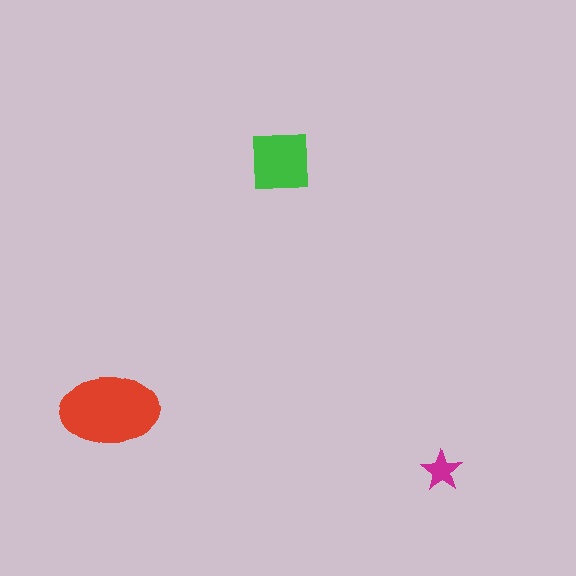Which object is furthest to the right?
The magenta star is rightmost.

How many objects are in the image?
There are 3 objects in the image.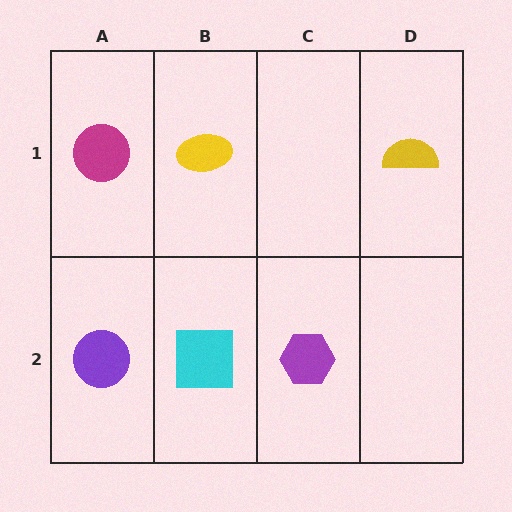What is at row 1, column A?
A magenta circle.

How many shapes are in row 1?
3 shapes.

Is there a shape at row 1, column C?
No, that cell is empty.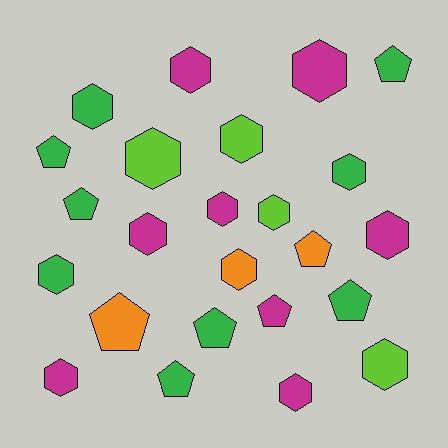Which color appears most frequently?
Green, with 9 objects.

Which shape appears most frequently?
Hexagon, with 15 objects.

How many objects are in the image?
There are 24 objects.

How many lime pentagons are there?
There are no lime pentagons.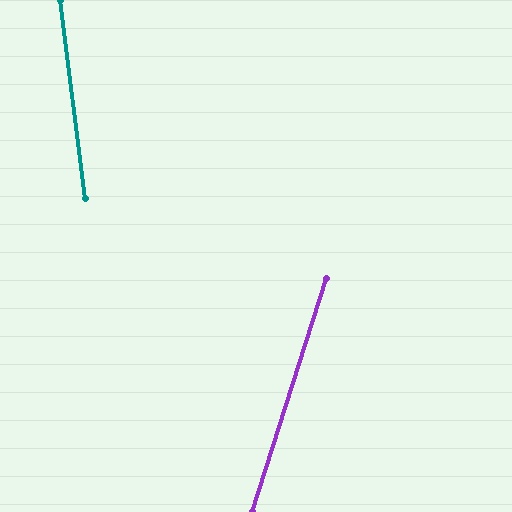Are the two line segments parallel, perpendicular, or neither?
Neither parallel nor perpendicular — they differ by about 25°.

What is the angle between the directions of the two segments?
Approximately 25 degrees.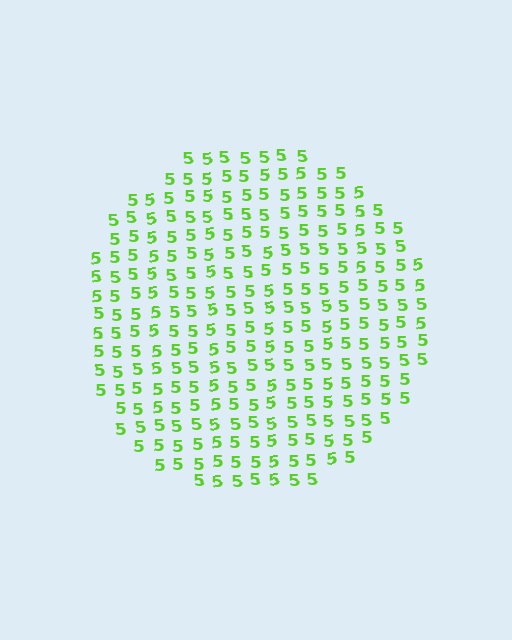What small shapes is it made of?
It is made of small digit 5's.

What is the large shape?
The large shape is a circle.